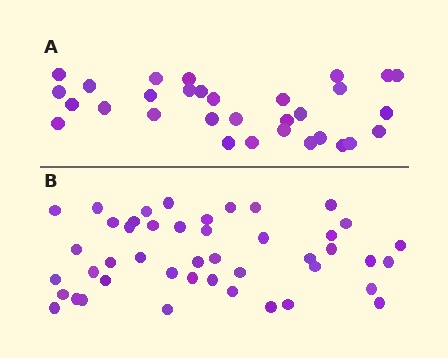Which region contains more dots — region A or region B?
Region B (the bottom region) has more dots.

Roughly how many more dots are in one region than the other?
Region B has approximately 15 more dots than region A.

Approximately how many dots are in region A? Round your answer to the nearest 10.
About 30 dots. (The exact count is 31, which rounds to 30.)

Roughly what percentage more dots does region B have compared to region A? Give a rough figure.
About 45% more.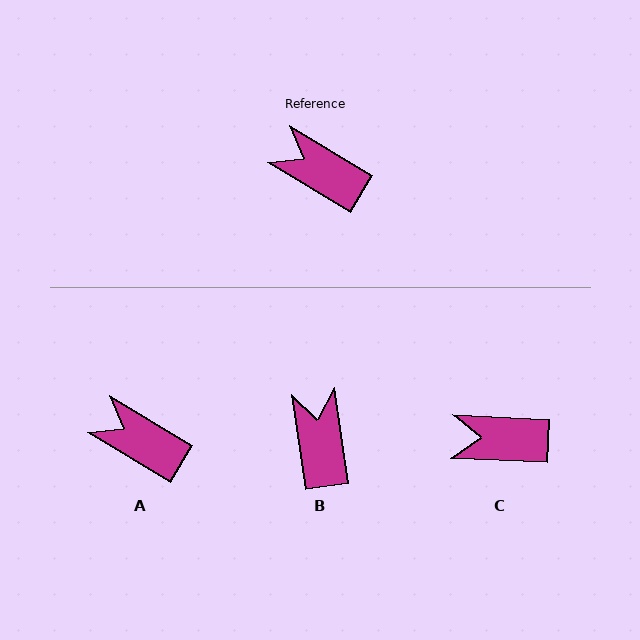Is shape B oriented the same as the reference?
No, it is off by about 50 degrees.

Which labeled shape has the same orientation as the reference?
A.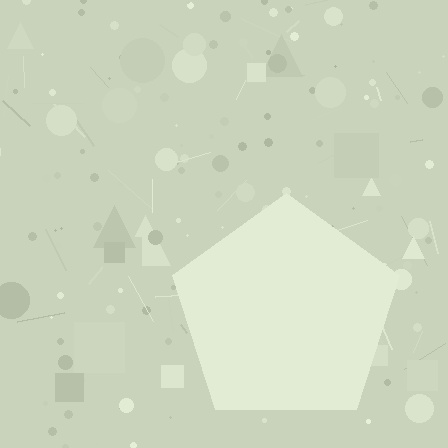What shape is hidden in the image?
A pentagon is hidden in the image.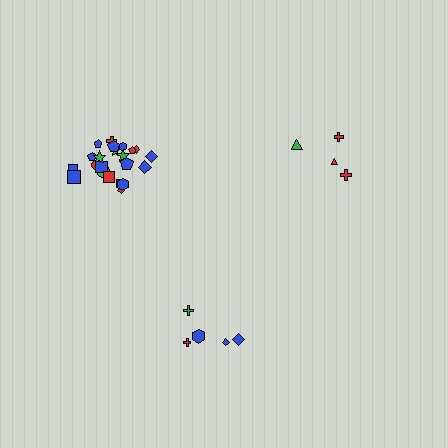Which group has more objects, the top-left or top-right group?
The top-left group.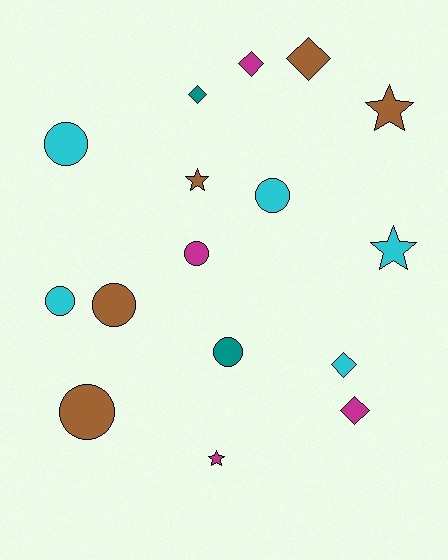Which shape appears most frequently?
Circle, with 7 objects.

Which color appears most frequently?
Cyan, with 5 objects.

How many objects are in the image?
There are 16 objects.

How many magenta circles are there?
There is 1 magenta circle.